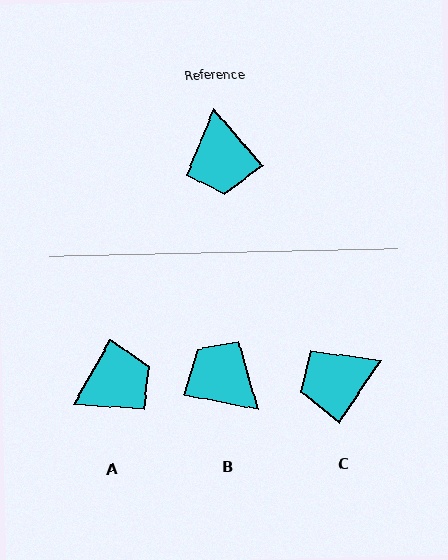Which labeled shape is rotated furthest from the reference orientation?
B, about 142 degrees away.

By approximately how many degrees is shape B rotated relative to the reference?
Approximately 142 degrees clockwise.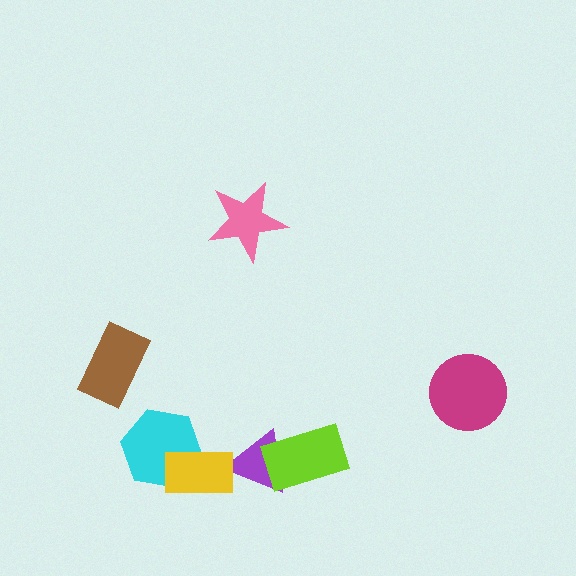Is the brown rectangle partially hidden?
No, no other shape covers it.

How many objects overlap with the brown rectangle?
0 objects overlap with the brown rectangle.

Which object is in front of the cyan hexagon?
The yellow rectangle is in front of the cyan hexagon.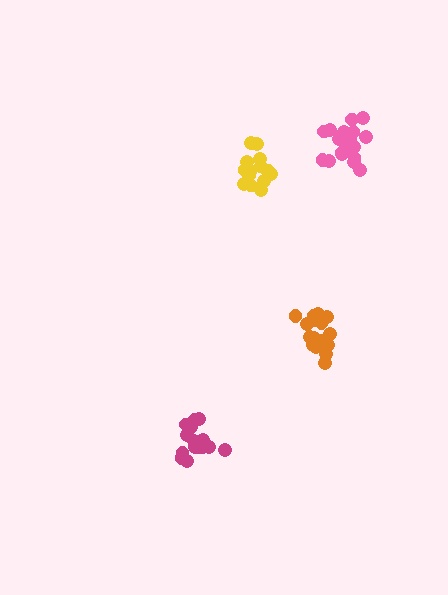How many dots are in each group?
Group 1: 17 dots, Group 2: 18 dots, Group 3: 21 dots, Group 4: 15 dots (71 total).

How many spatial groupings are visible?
There are 4 spatial groupings.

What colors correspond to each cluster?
The clusters are colored: orange, magenta, pink, yellow.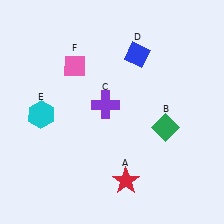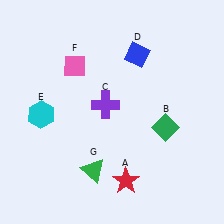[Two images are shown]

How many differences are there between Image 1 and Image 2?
There is 1 difference between the two images.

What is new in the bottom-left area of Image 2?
A green triangle (G) was added in the bottom-left area of Image 2.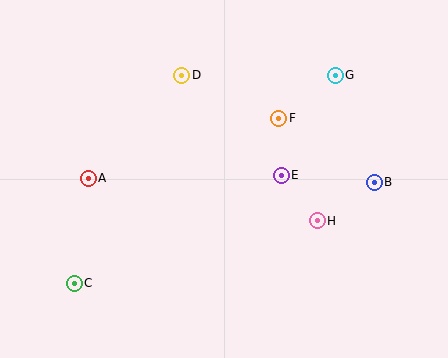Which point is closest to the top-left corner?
Point D is closest to the top-left corner.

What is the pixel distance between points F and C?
The distance between F and C is 263 pixels.